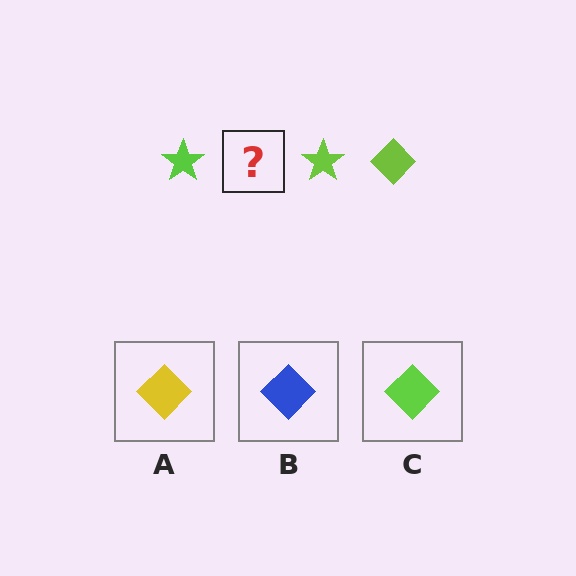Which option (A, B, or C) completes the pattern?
C.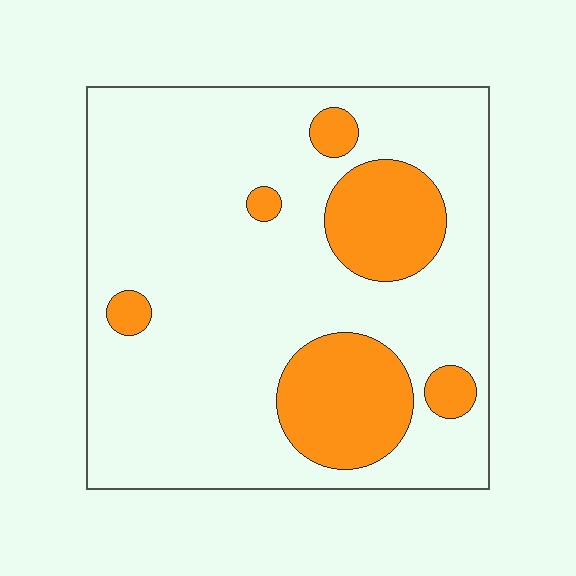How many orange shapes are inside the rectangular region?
6.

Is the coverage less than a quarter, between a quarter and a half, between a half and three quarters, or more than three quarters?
Less than a quarter.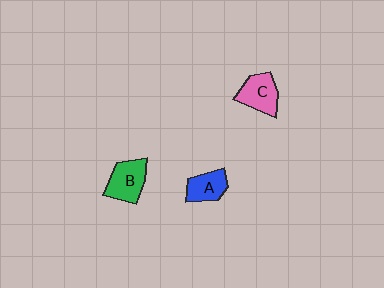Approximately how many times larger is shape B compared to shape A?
Approximately 1.3 times.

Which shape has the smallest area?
Shape A (blue).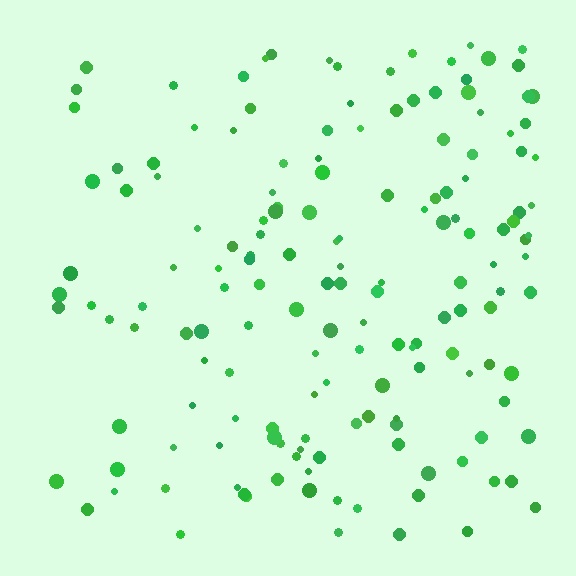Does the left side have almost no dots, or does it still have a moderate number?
Still a moderate number, just noticeably fewer than the right.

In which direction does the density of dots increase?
From left to right, with the right side densest.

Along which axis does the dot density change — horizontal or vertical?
Horizontal.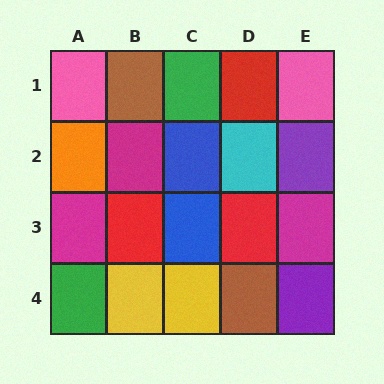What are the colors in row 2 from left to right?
Orange, magenta, blue, cyan, purple.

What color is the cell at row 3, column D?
Red.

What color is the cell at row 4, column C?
Yellow.